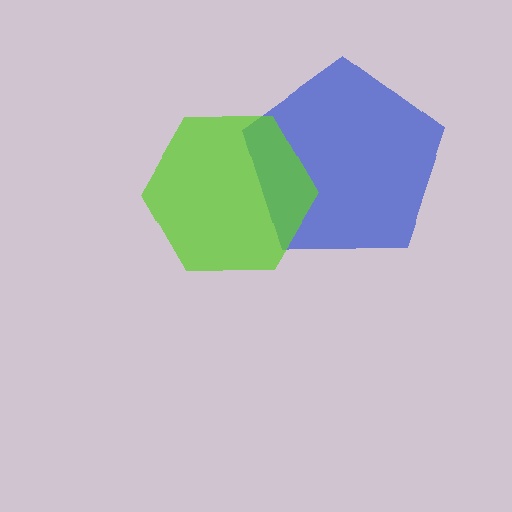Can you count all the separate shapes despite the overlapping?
Yes, there are 2 separate shapes.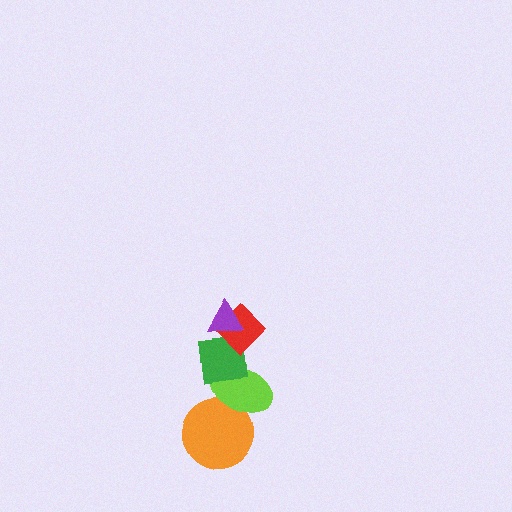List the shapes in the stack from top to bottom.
From top to bottom: the purple triangle, the red diamond, the green square, the lime ellipse, the orange circle.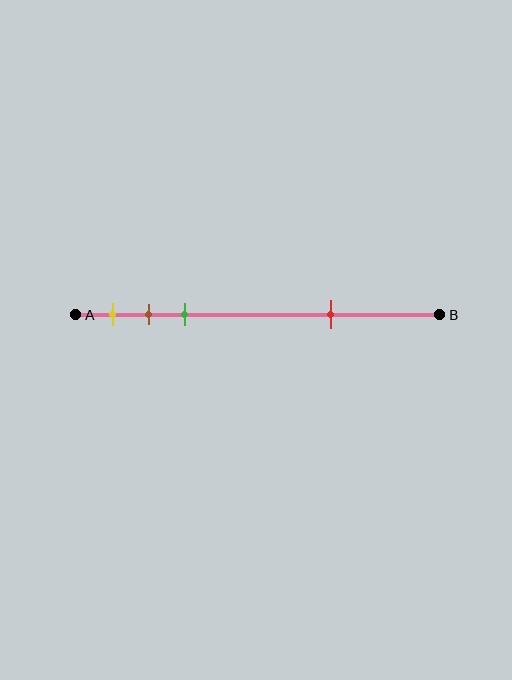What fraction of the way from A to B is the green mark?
The green mark is approximately 30% (0.3) of the way from A to B.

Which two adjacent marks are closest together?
The brown and green marks are the closest adjacent pair.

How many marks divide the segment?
There are 4 marks dividing the segment.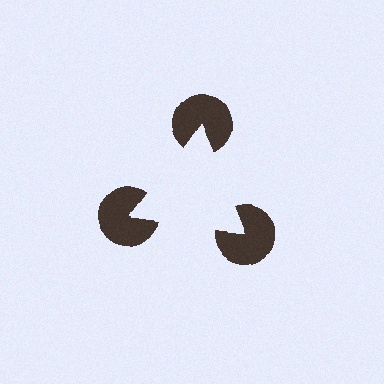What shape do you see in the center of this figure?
An illusory triangle — its edges are inferred from the aligned wedge cuts in the pac-man discs, not physically drawn.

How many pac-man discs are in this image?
There are 3 — one at each vertex of the illusory triangle.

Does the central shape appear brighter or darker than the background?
It typically appears slightly brighter than the background, even though no actual brightness change is drawn.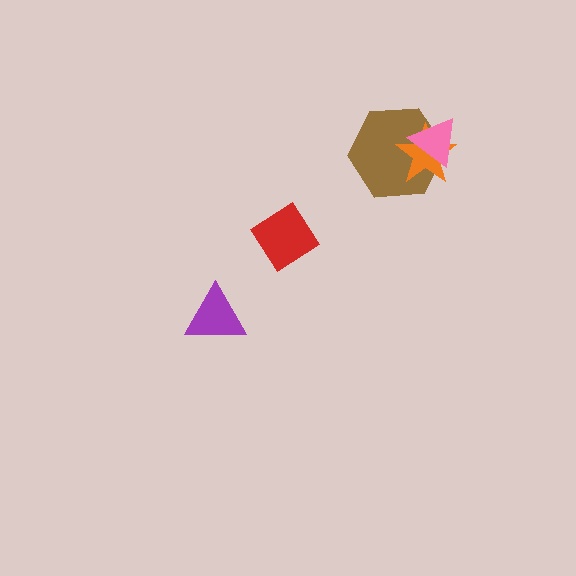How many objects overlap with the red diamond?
0 objects overlap with the red diamond.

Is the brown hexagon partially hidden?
Yes, it is partially covered by another shape.